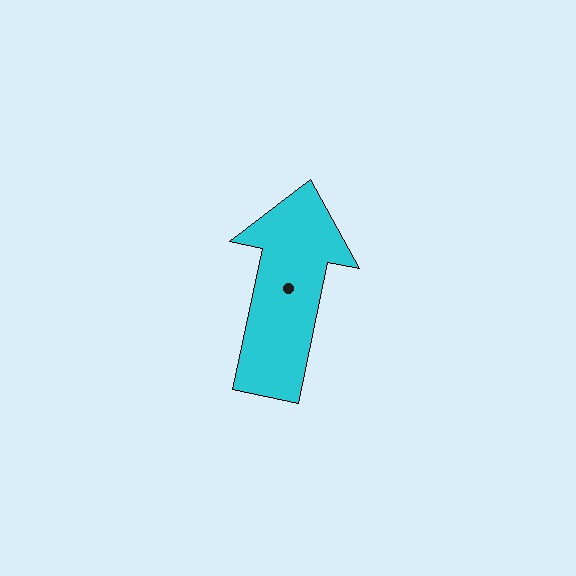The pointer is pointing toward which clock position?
Roughly 12 o'clock.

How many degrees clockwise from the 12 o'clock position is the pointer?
Approximately 12 degrees.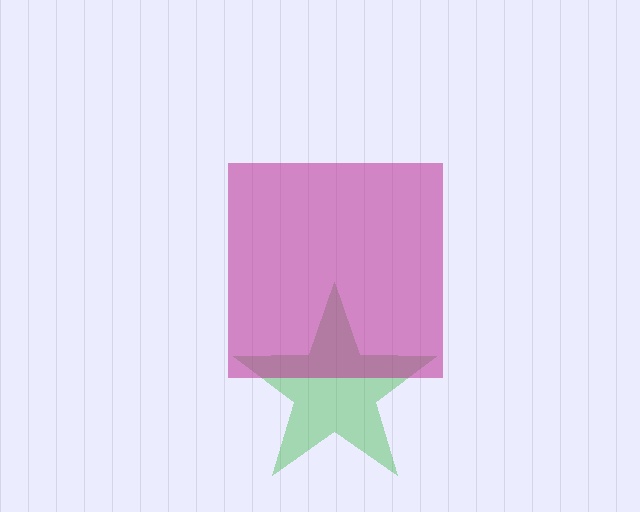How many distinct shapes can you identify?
There are 2 distinct shapes: a green star, a magenta square.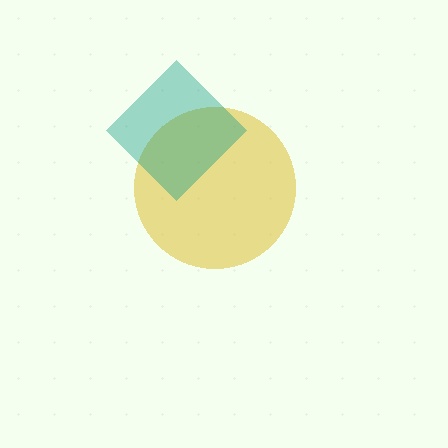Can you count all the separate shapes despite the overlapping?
Yes, there are 2 separate shapes.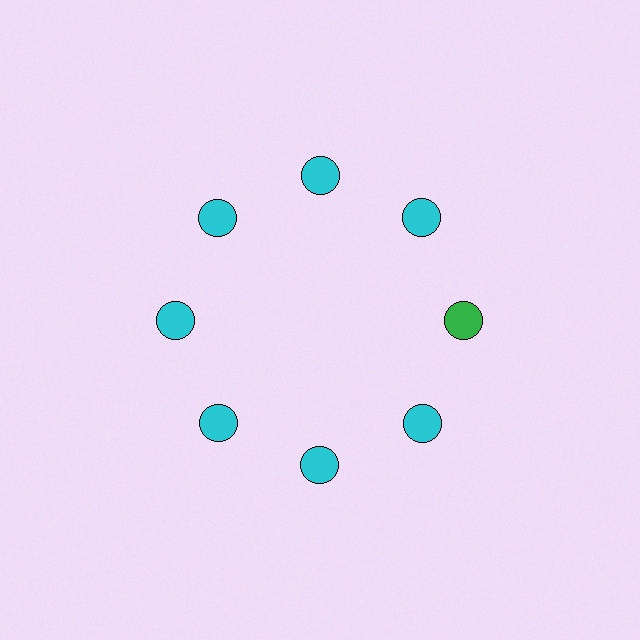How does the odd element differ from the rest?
It has a different color: green instead of cyan.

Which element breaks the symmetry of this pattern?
The green circle at roughly the 3 o'clock position breaks the symmetry. All other shapes are cyan circles.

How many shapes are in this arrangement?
There are 8 shapes arranged in a ring pattern.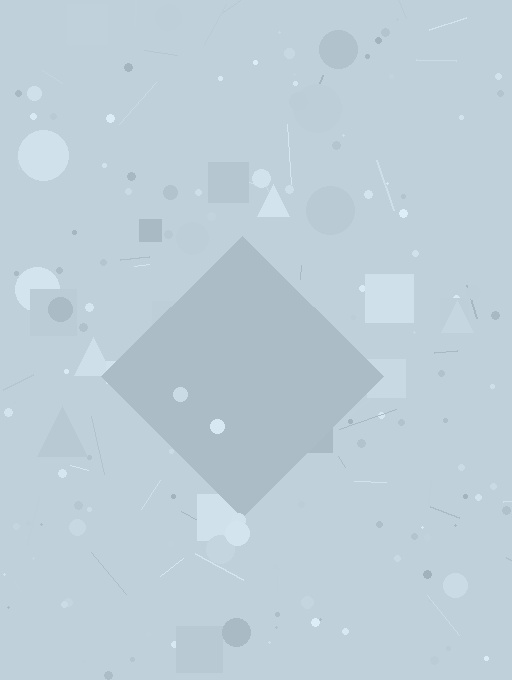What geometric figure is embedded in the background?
A diamond is embedded in the background.